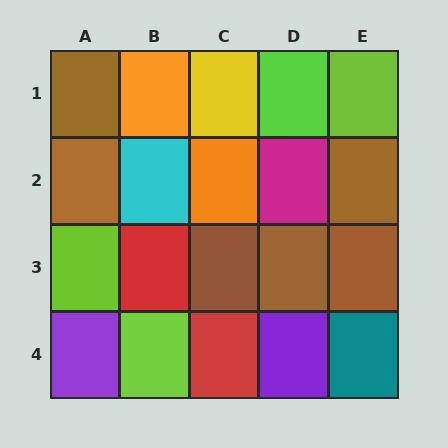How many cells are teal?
1 cell is teal.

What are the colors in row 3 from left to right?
Lime, red, brown, brown, brown.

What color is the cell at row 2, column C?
Orange.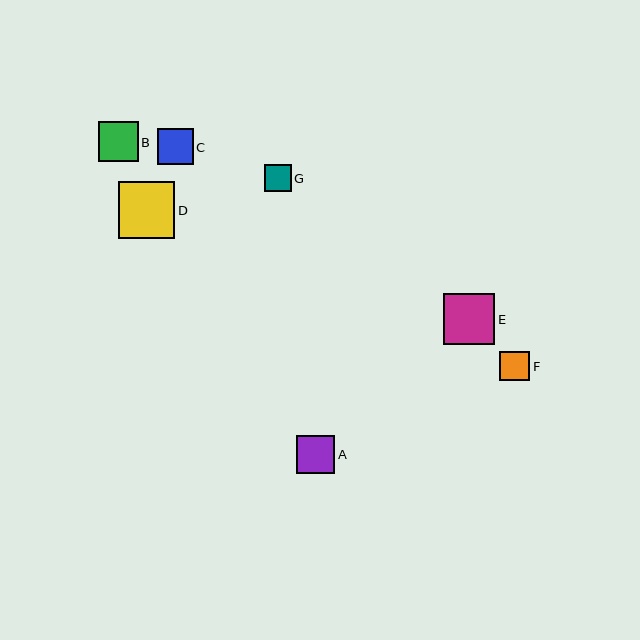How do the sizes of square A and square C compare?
Square A and square C are approximately the same size.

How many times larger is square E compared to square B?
Square E is approximately 1.3 times the size of square B.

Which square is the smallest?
Square G is the smallest with a size of approximately 27 pixels.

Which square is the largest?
Square D is the largest with a size of approximately 56 pixels.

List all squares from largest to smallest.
From largest to smallest: D, E, B, A, C, F, G.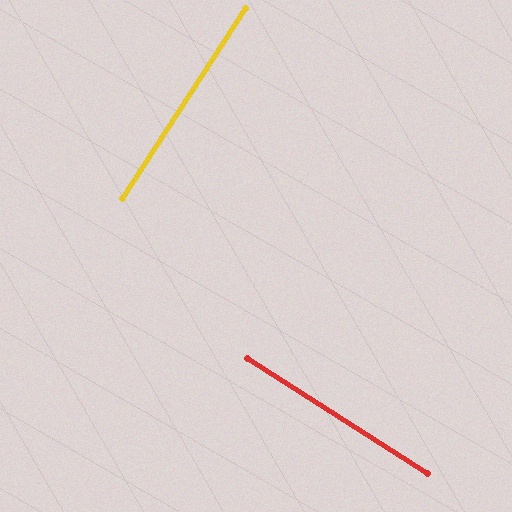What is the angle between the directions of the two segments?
Approximately 90 degrees.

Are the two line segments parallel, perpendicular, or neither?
Perpendicular — they meet at approximately 90°.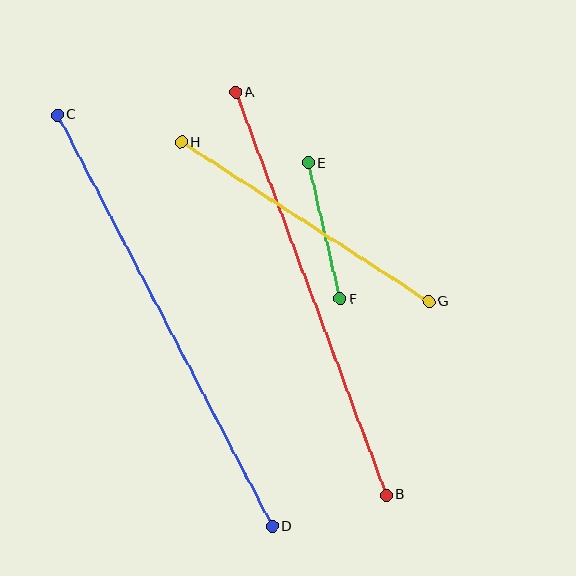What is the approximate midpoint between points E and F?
The midpoint is at approximately (324, 231) pixels.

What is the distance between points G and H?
The distance is approximately 294 pixels.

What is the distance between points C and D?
The distance is approximately 464 pixels.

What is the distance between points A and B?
The distance is approximately 430 pixels.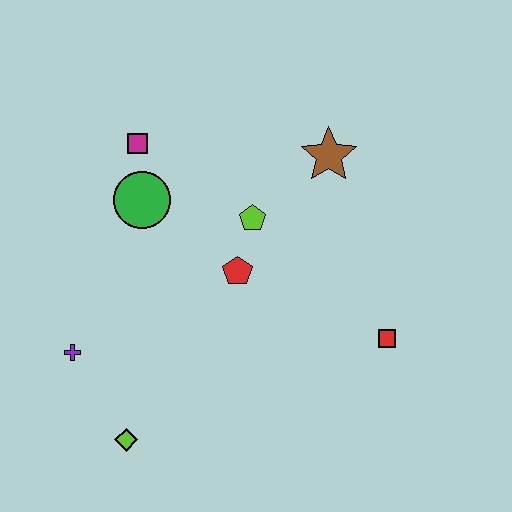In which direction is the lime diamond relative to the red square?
The lime diamond is to the left of the red square.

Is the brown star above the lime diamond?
Yes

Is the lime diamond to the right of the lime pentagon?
No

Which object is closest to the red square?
The red pentagon is closest to the red square.